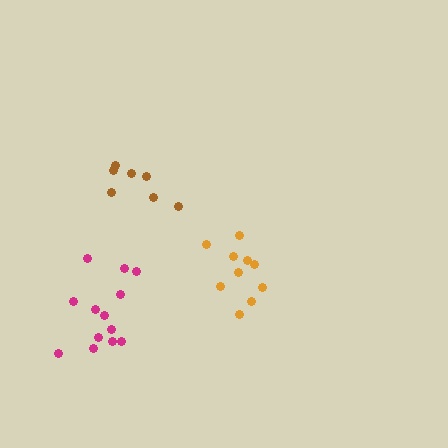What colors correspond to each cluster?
The clusters are colored: orange, magenta, brown.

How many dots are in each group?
Group 1: 10 dots, Group 2: 13 dots, Group 3: 7 dots (30 total).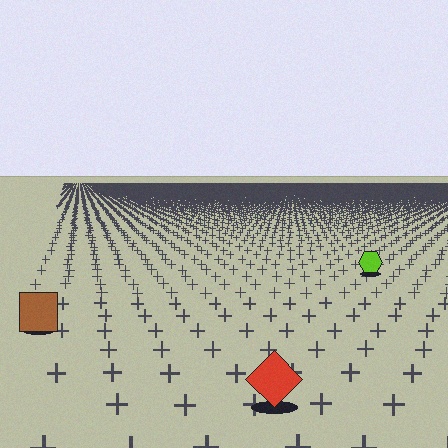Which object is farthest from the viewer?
The lime hexagon is farthest from the viewer. It appears smaller and the ground texture around it is denser.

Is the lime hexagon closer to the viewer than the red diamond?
No. The red diamond is closer — you can tell from the texture gradient: the ground texture is coarser near it.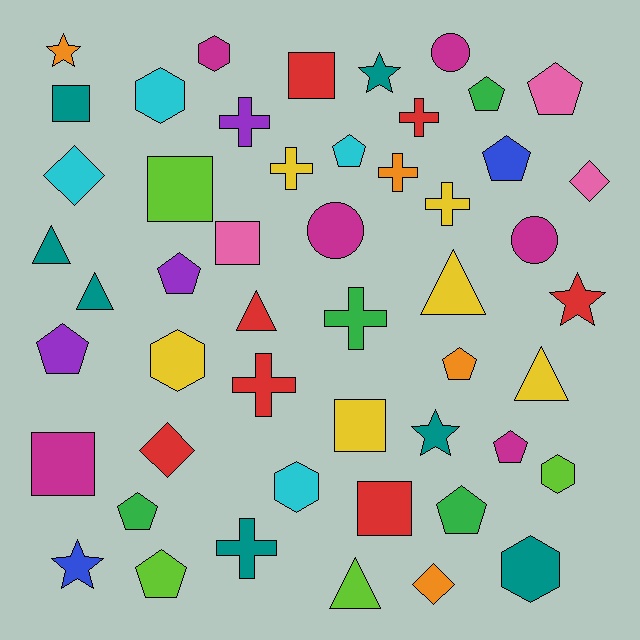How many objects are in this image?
There are 50 objects.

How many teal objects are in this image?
There are 7 teal objects.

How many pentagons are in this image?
There are 11 pentagons.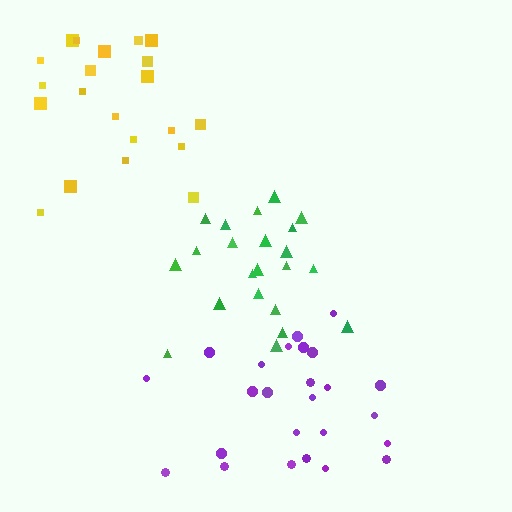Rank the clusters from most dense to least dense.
green, purple, yellow.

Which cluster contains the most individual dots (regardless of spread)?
Purple (25).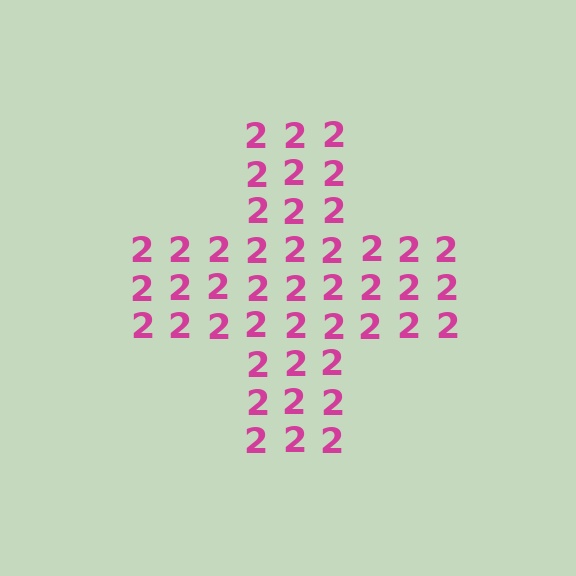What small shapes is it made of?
It is made of small digit 2's.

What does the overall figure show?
The overall figure shows a cross.